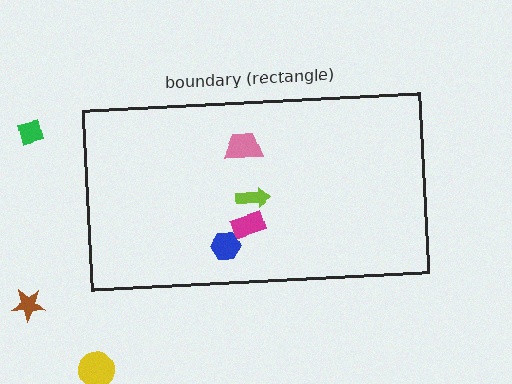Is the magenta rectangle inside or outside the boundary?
Inside.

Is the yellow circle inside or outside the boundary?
Outside.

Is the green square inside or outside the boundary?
Outside.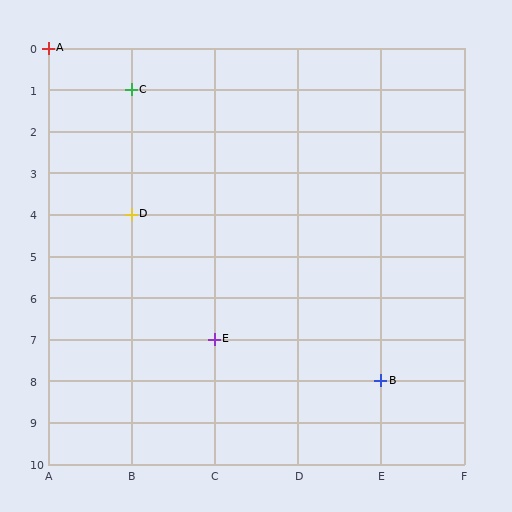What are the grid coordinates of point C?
Point C is at grid coordinates (B, 1).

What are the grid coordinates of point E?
Point E is at grid coordinates (C, 7).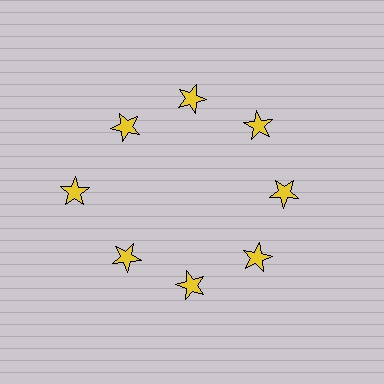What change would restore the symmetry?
The symmetry would be restored by moving it inward, back onto the ring so that all 8 stars sit at equal angles and equal distance from the center.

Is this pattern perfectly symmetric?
No. The 8 yellow stars are arranged in a ring, but one element near the 9 o'clock position is pushed outward from the center, breaking the 8-fold rotational symmetry.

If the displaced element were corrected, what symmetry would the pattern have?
It would have 8-fold rotational symmetry — the pattern would map onto itself every 45 degrees.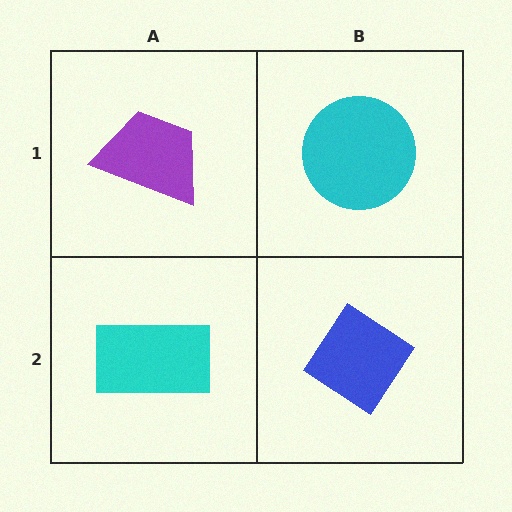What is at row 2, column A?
A cyan rectangle.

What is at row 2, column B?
A blue diamond.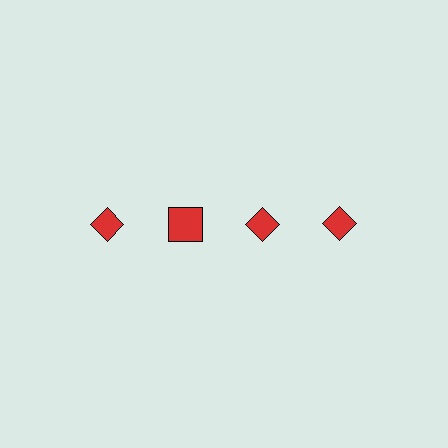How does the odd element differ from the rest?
It has a different shape: square instead of diamond.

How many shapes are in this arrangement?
There are 4 shapes arranged in a grid pattern.